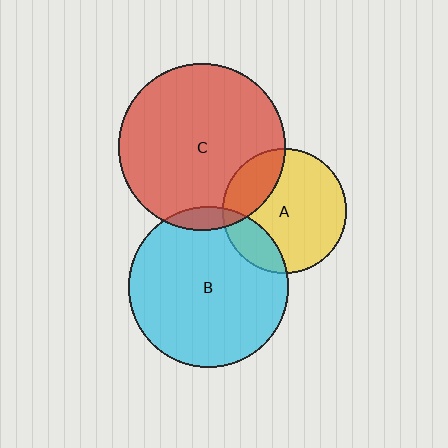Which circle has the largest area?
Circle C (red).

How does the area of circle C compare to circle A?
Approximately 1.8 times.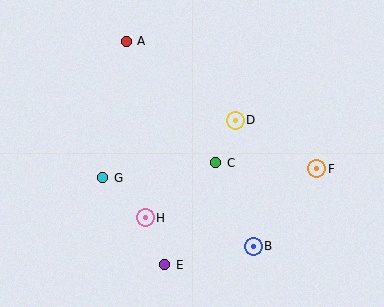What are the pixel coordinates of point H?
Point H is at (145, 218).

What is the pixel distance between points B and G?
The distance between B and G is 165 pixels.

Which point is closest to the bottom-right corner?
Point B is closest to the bottom-right corner.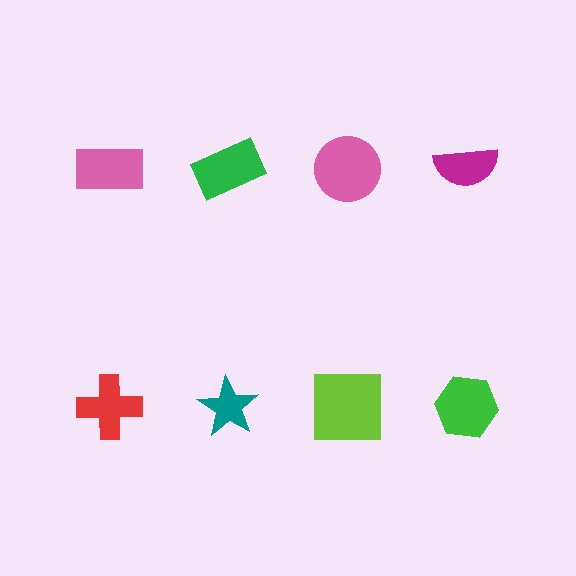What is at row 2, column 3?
A lime square.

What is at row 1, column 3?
A pink circle.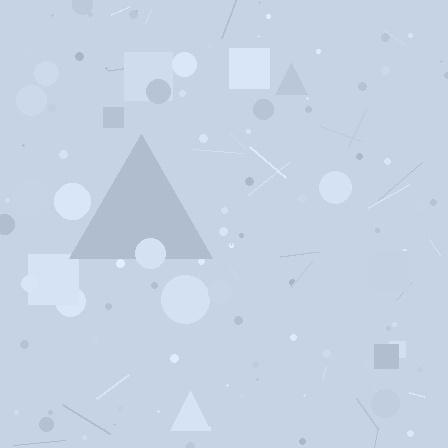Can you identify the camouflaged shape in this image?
The camouflaged shape is a triangle.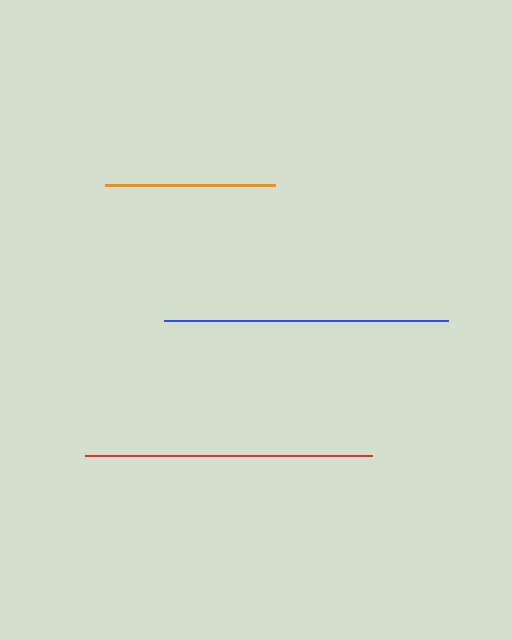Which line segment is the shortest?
The orange line is the shortest at approximately 170 pixels.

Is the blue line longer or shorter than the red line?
The red line is longer than the blue line.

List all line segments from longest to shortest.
From longest to shortest: red, blue, orange.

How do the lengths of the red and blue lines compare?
The red and blue lines are approximately the same length.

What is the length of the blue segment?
The blue segment is approximately 284 pixels long.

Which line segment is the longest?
The red line is the longest at approximately 286 pixels.